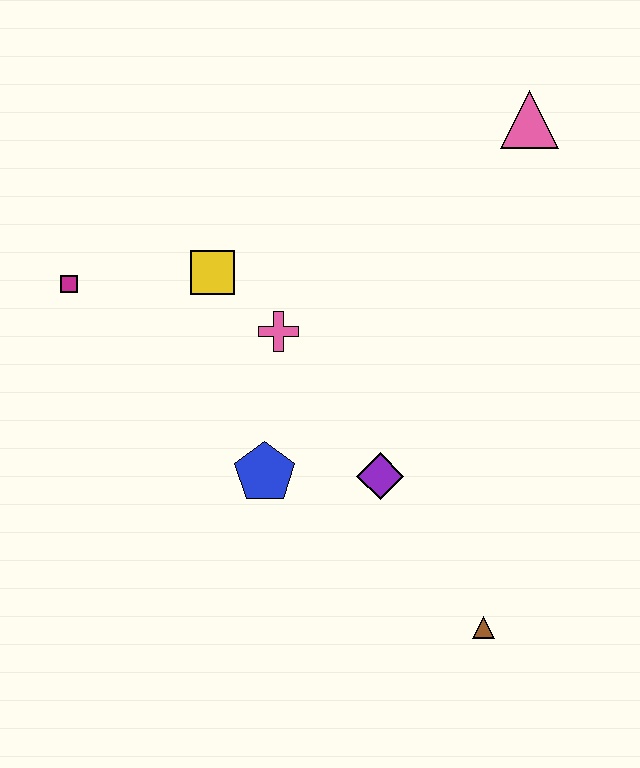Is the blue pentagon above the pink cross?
No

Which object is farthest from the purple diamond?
The pink triangle is farthest from the purple diamond.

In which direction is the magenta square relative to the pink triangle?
The magenta square is to the left of the pink triangle.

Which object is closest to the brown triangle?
The purple diamond is closest to the brown triangle.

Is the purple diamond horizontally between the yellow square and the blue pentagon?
No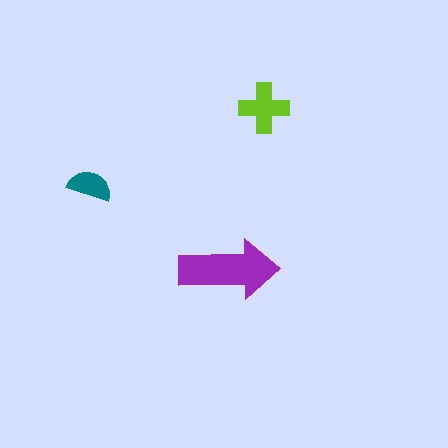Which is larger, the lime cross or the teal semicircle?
The lime cross.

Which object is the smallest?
The teal semicircle.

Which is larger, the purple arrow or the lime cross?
The purple arrow.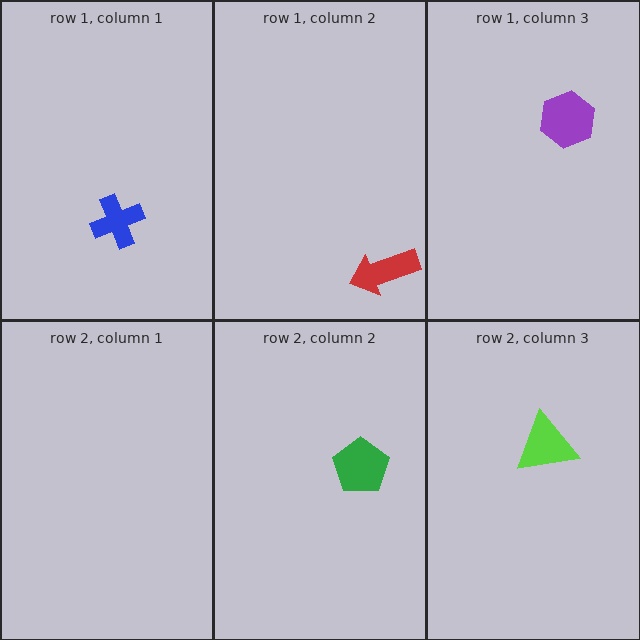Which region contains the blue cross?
The row 1, column 1 region.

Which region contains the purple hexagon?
The row 1, column 3 region.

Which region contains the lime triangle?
The row 2, column 3 region.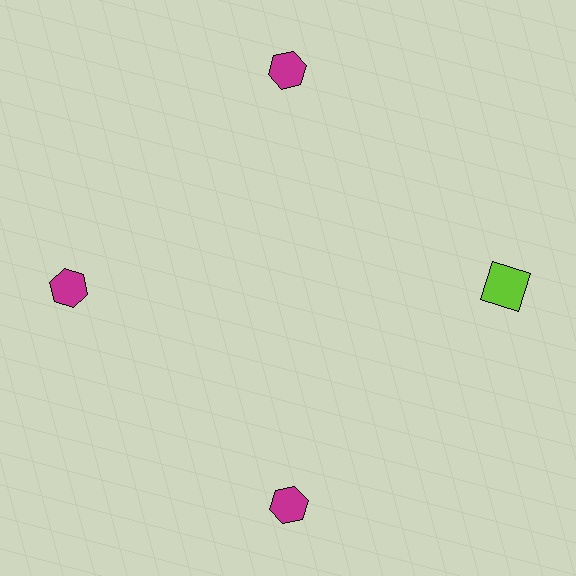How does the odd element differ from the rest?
It differs in both color (lime instead of magenta) and shape (square instead of hexagon).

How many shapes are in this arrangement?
There are 4 shapes arranged in a ring pattern.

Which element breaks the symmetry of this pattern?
The lime square at roughly the 3 o'clock position breaks the symmetry. All other shapes are magenta hexagons.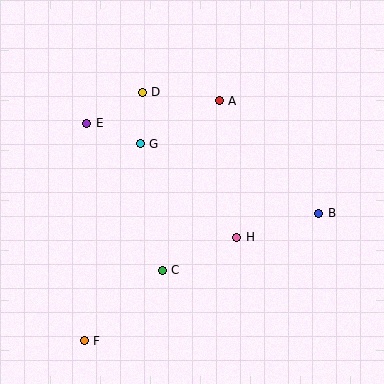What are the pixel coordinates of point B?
Point B is at (319, 213).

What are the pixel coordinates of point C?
Point C is at (162, 270).